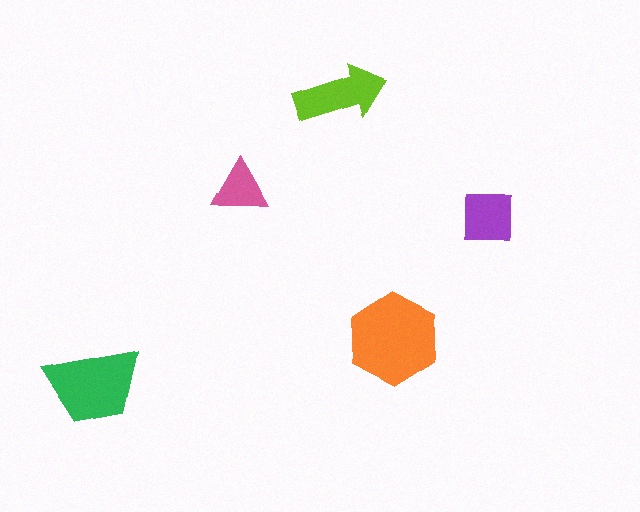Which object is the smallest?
The pink triangle.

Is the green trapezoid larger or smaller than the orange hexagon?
Smaller.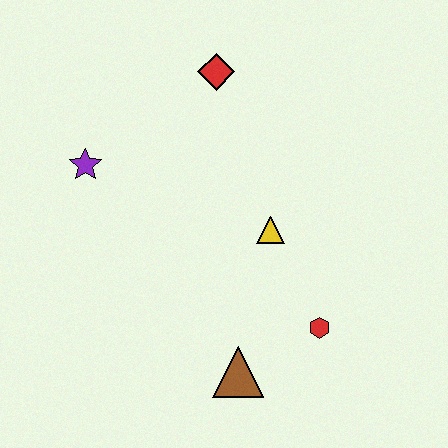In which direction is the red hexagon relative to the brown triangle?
The red hexagon is to the right of the brown triangle.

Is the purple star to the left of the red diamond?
Yes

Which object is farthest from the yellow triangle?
The purple star is farthest from the yellow triangle.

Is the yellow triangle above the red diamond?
No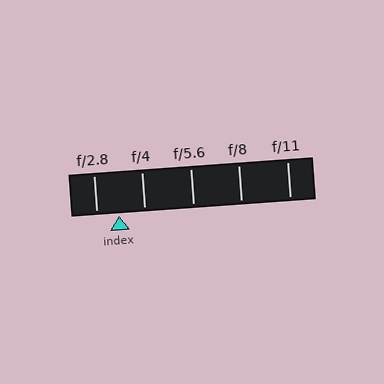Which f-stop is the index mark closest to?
The index mark is closest to f/2.8.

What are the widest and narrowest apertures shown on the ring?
The widest aperture shown is f/2.8 and the narrowest is f/11.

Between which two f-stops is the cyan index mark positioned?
The index mark is between f/2.8 and f/4.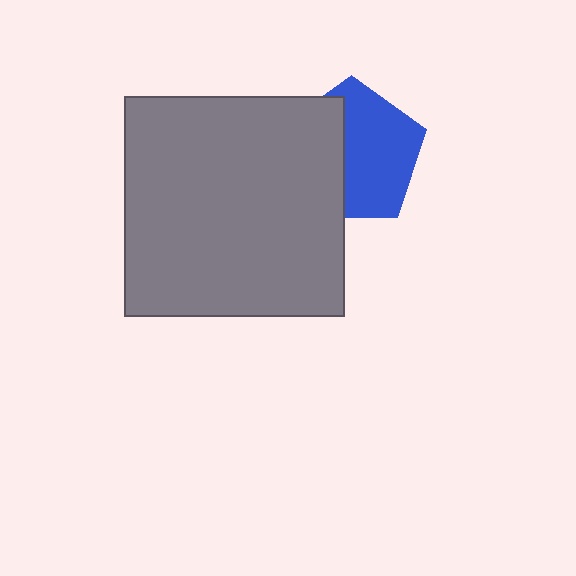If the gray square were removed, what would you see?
You would see the complete blue pentagon.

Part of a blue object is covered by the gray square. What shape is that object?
It is a pentagon.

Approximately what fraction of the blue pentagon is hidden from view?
Roughly 43% of the blue pentagon is hidden behind the gray square.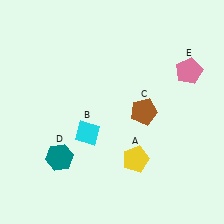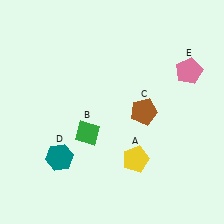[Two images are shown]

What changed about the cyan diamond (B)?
In Image 1, B is cyan. In Image 2, it changed to green.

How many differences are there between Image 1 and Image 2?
There is 1 difference between the two images.